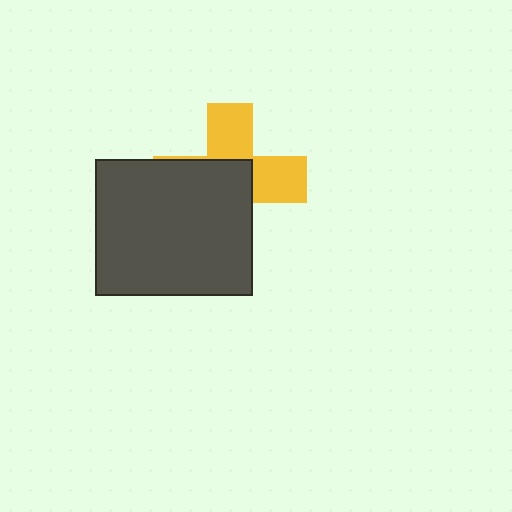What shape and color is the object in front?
The object in front is a dark gray rectangle.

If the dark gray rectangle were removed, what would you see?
You would see the complete yellow cross.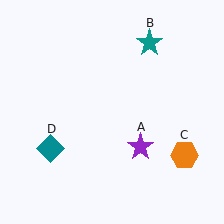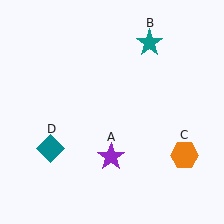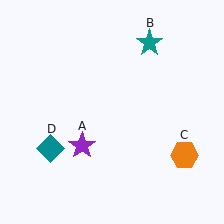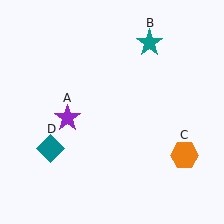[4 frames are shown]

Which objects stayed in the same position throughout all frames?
Teal star (object B) and orange hexagon (object C) and teal diamond (object D) remained stationary.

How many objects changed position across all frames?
1 object changed position: purple star (object A).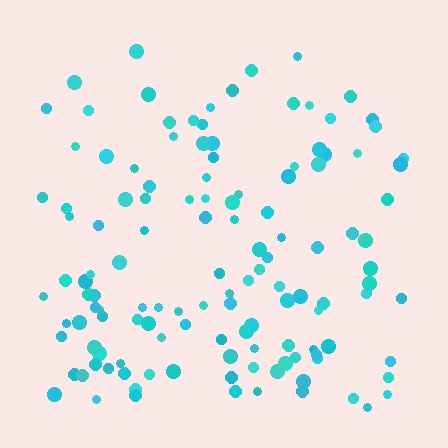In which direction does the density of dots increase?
From top to bottom, with the bottom side densest.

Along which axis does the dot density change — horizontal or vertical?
Vertical.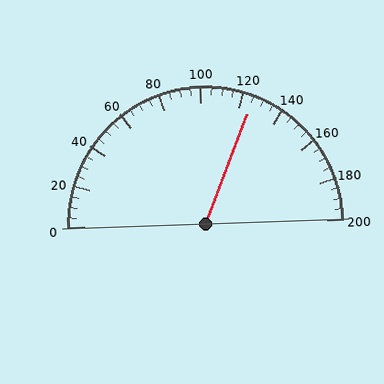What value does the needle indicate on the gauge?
The needle indicates approximately 125.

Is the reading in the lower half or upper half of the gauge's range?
The reading is in the upper half of the range (0 to 200).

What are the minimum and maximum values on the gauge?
The gauge ranges from 0 to 200.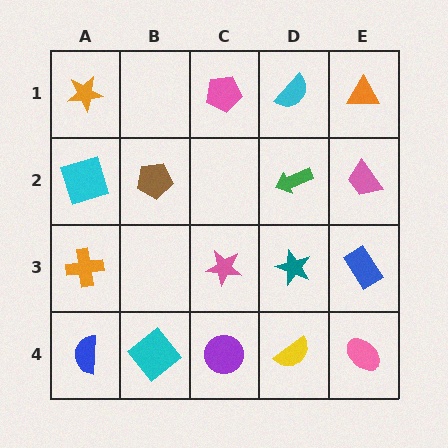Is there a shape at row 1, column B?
No, that cell is empty.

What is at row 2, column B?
A brown pentagon.